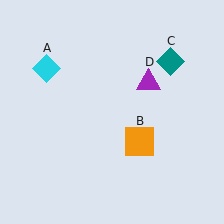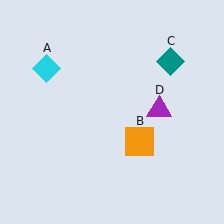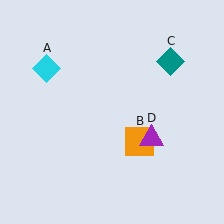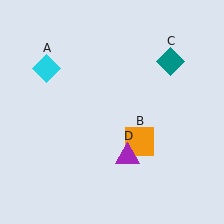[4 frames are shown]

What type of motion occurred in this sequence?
The purple triangle (object D) rotated clockwise around the center of the scene.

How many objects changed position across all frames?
1 object changed position: purple triangle (object D).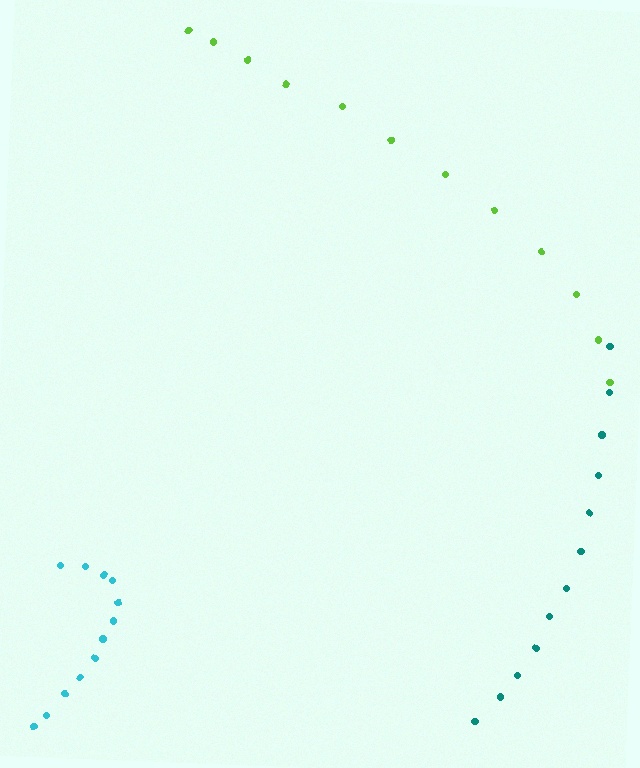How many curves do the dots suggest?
There are 3 distinct paths.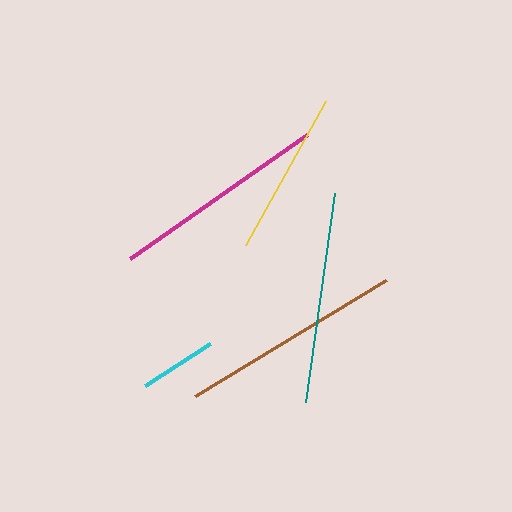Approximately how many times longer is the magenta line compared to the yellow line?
The magenta line is approximately 1.3 times the length of the yellow line.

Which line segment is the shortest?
The cyan line is the shortest at approximately 77 pixels.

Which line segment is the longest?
The brown line is the longest at approximately 224 pixels.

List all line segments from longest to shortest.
From longest to shortest: brown, magenta, teal, yellow, cyan.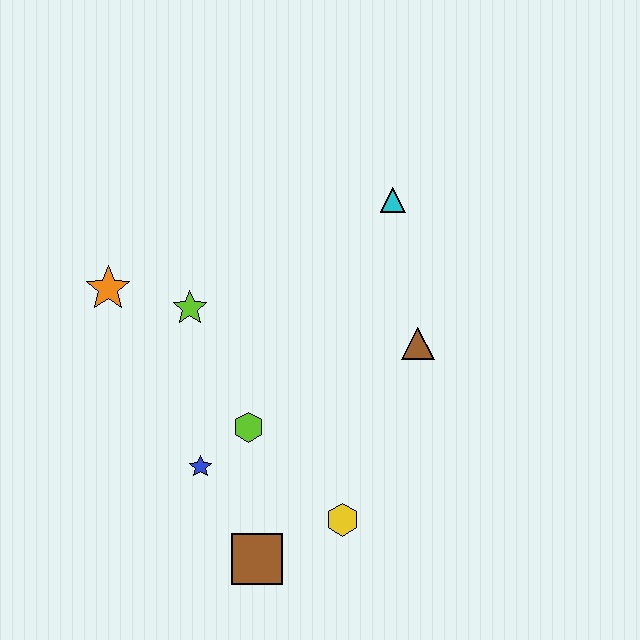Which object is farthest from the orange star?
The yellow hexagon is farthest from the orange star.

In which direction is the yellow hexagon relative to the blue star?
The yellow hexagon is to the right of the blue star.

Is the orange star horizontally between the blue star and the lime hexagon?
No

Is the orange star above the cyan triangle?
No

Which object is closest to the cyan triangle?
The brown triangle is closest to the cyan triangle.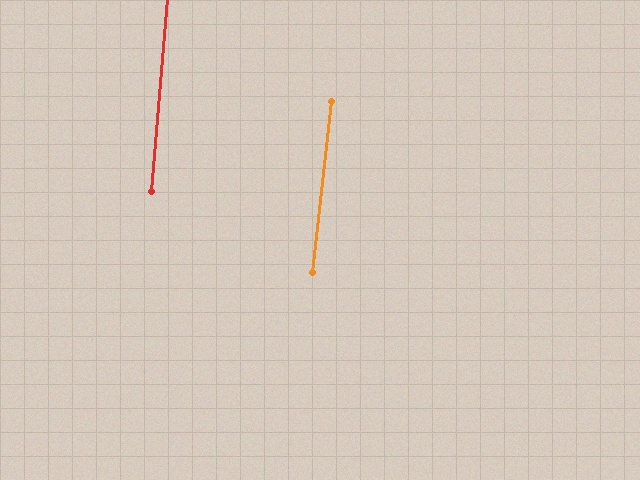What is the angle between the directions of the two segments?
Approximately 2 degrees.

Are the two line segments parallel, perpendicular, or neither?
Parallel — their directions differ by only 1.8°.